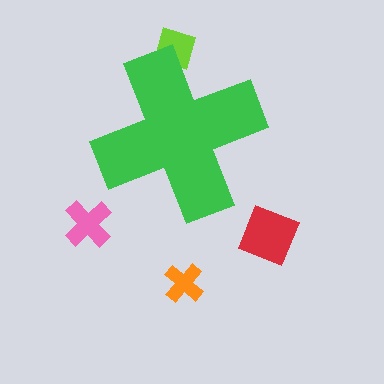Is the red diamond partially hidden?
No, the red diamond is fully visible.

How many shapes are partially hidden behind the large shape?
1 shape is partially hidden.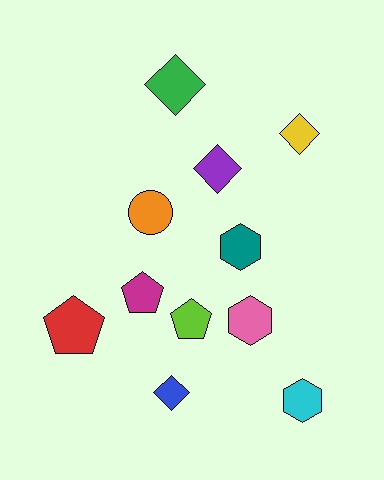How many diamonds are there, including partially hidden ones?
There are 4 diamonds.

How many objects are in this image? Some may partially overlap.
There are 11 objects.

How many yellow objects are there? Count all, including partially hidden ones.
There is 1 yellow object.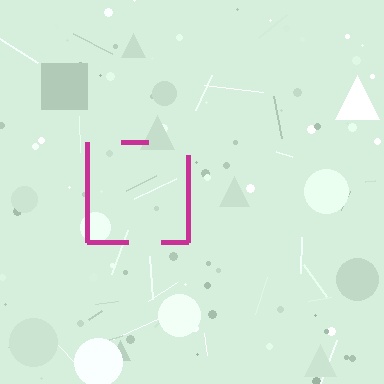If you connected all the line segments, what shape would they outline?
They would outline a square.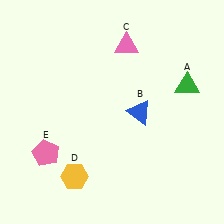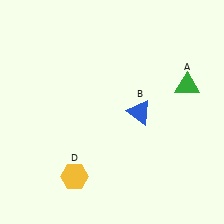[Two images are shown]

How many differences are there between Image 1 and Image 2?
There are 2 differences between the two images.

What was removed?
The pink pentagon (E), the pink triangle (C) were removed in Image 2.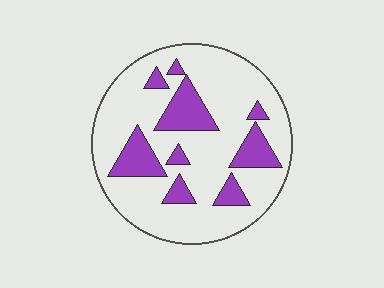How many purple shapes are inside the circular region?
9.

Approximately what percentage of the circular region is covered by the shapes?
Approximately 20%.